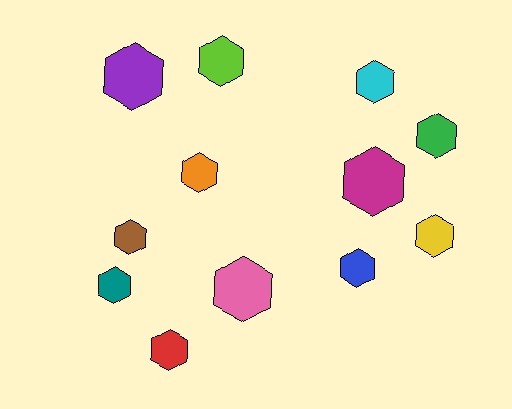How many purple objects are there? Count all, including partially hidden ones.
There is 1 purple object.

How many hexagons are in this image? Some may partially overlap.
There are 12 hexagons.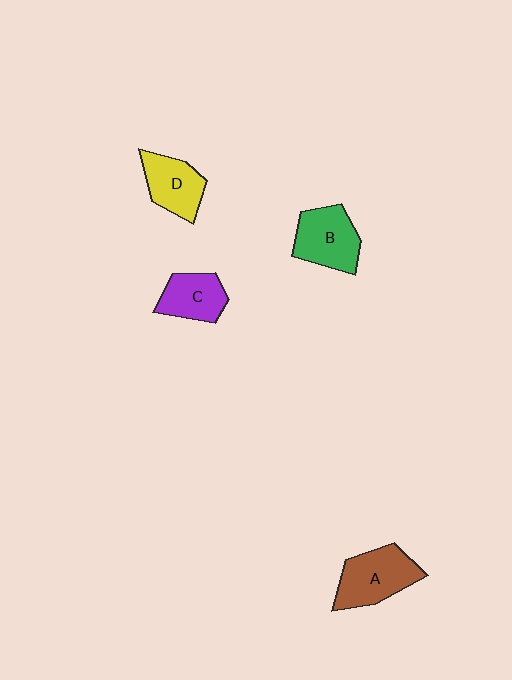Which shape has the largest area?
Shape A (brown).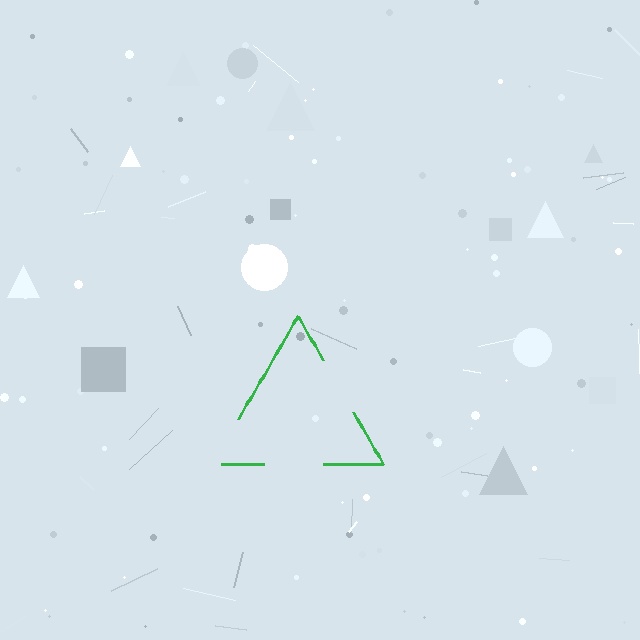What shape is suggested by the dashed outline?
The dashed outline suggests a triangle.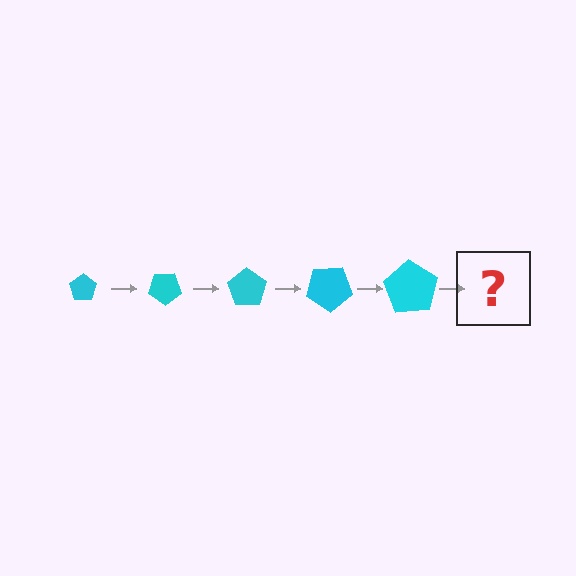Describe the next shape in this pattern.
It should be a pentagon, larger than the previous one and rotated 175 degrees from the start.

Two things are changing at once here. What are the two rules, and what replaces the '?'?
The two rules are that the pentagon grows larger each step and it rotates 35 degrees each step. The '?' should be a pentagon, larger than the previous one and rotated 175 degrees from the start.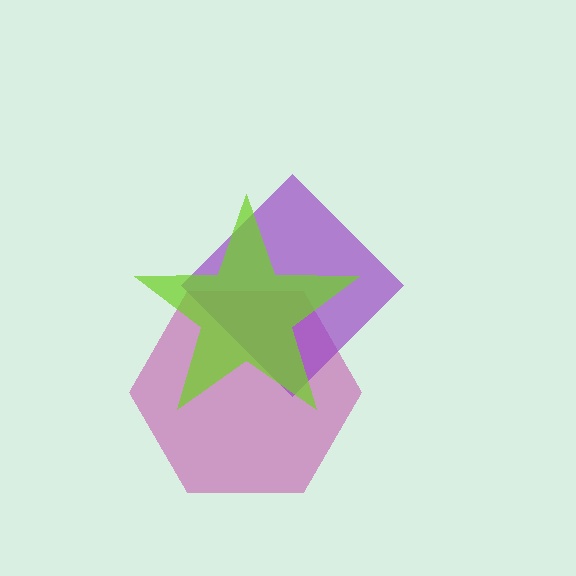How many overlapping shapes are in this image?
There are 3 overlapping shapes in the image.